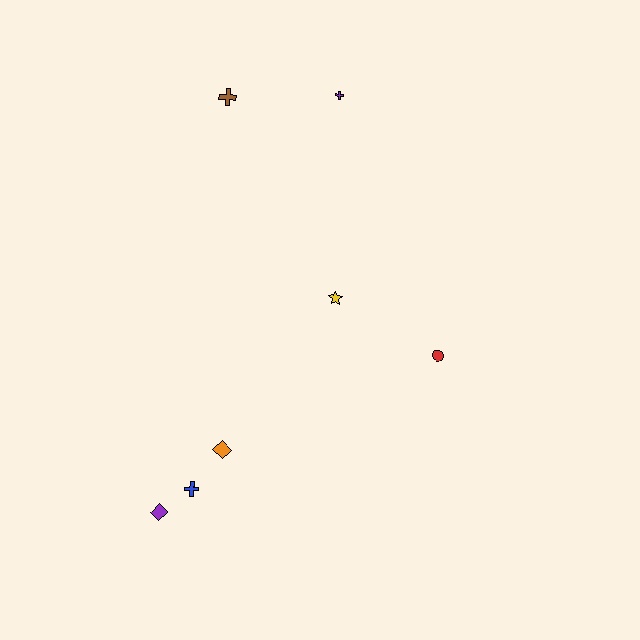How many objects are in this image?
There are 7 objects.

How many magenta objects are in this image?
There are no magenta objects.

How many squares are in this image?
There are no squares.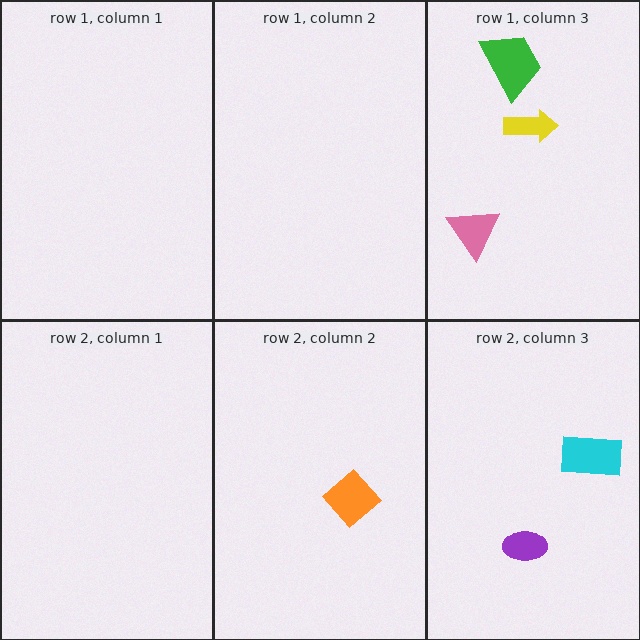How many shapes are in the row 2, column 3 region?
2.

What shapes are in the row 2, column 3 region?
The purple ellipse, the cyan rectangle.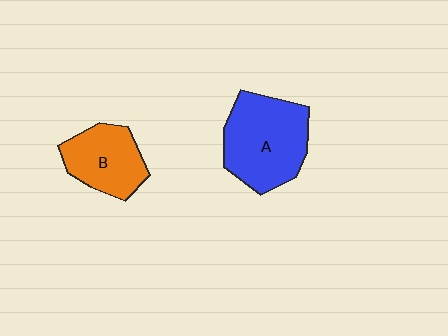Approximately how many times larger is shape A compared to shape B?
Approximately 1.5 times.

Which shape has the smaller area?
Shape B (orange).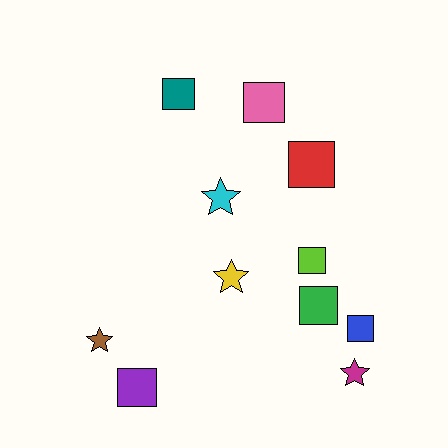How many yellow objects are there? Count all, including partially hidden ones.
There is 1 yellow object.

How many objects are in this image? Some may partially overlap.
There are 11 objects.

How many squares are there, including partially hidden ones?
There are 7 squares.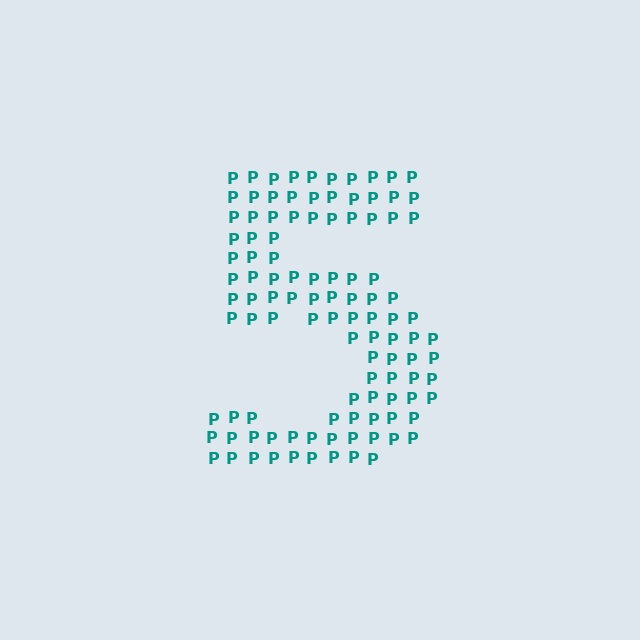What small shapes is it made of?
It is made of small letter P's.